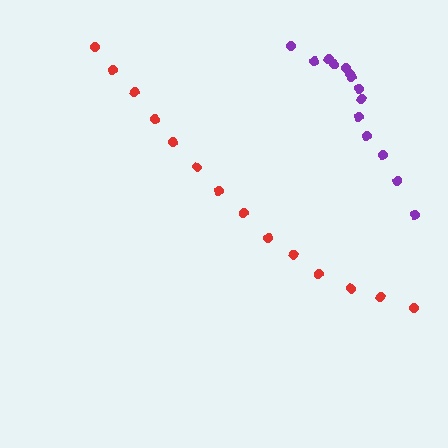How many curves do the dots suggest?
There are 2 distinct paths.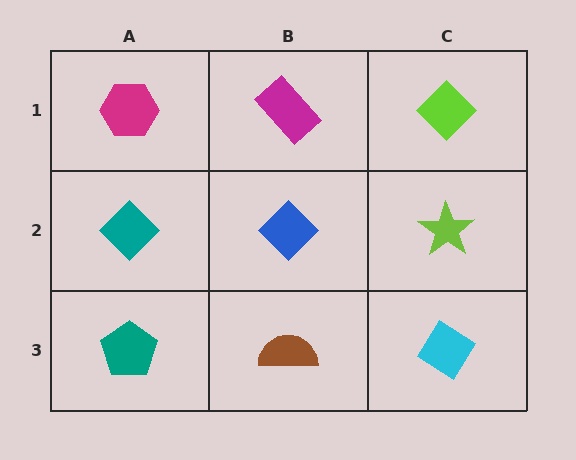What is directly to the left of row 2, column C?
A blue diamond.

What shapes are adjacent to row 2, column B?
A magenta rectangle (row 1, column B), a brown semicircle (row 3, column B), a teal diamond (row 2, column A), a lime star (row 2, column C).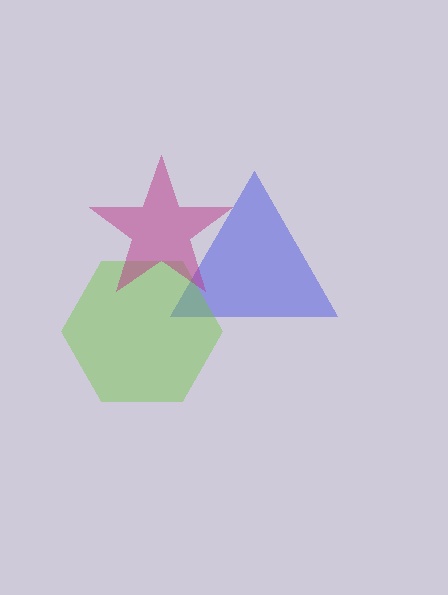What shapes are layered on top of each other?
The layered shapes are: a blue triangle, a lime hexagon, a magenta star.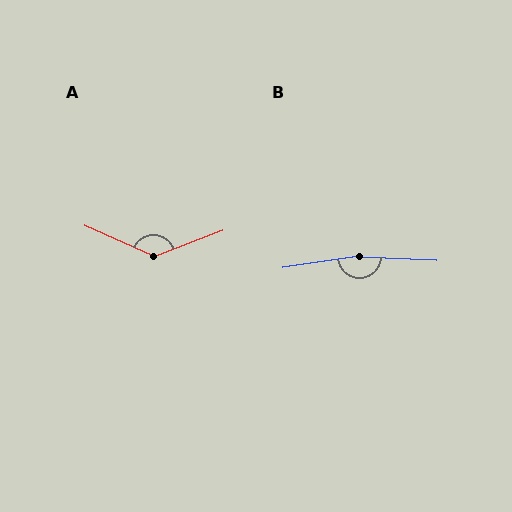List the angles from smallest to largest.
A (135°), B (169°).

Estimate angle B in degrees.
Approximately 169 degrees.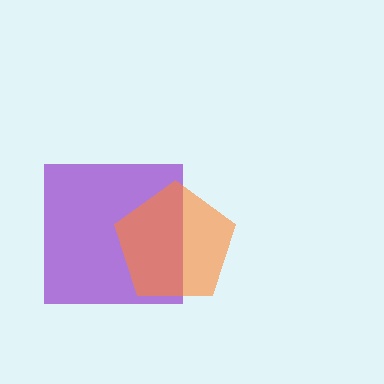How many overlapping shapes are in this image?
There are 2 overlapping shapes in the image.